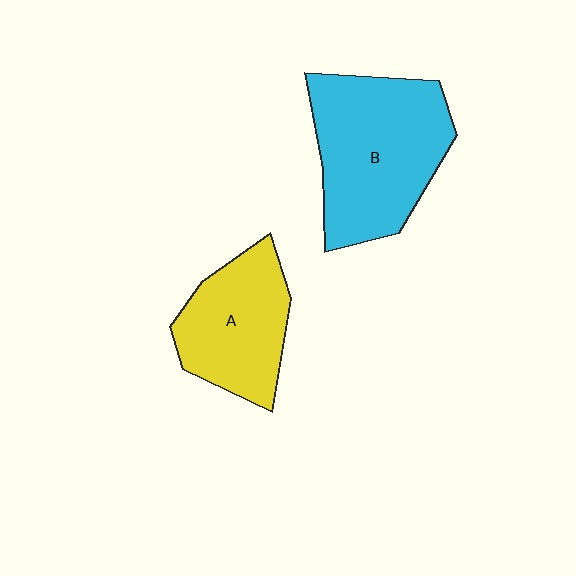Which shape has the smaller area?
Shape A (yellow).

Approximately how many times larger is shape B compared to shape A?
Approximately 1.4 times.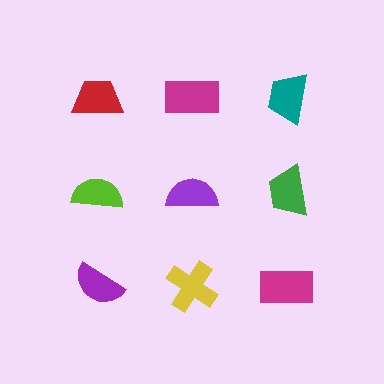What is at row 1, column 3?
A teal trapezoid.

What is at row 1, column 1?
A red trapezoid.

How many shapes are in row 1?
3 shapes.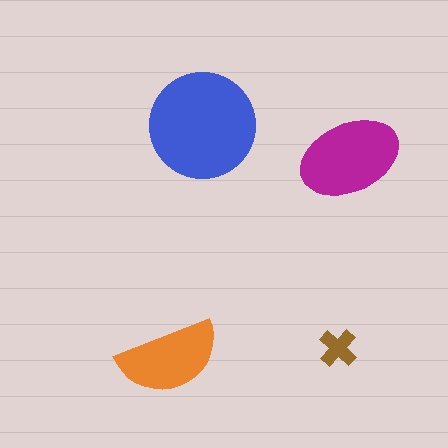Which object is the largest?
The blue circle.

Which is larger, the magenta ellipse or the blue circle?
The blue circle.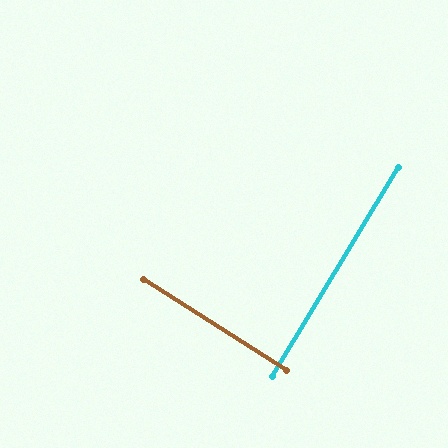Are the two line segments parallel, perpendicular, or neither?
Perpendicular — they meet at approximately 88°.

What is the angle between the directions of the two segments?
Approximately 88 degrees.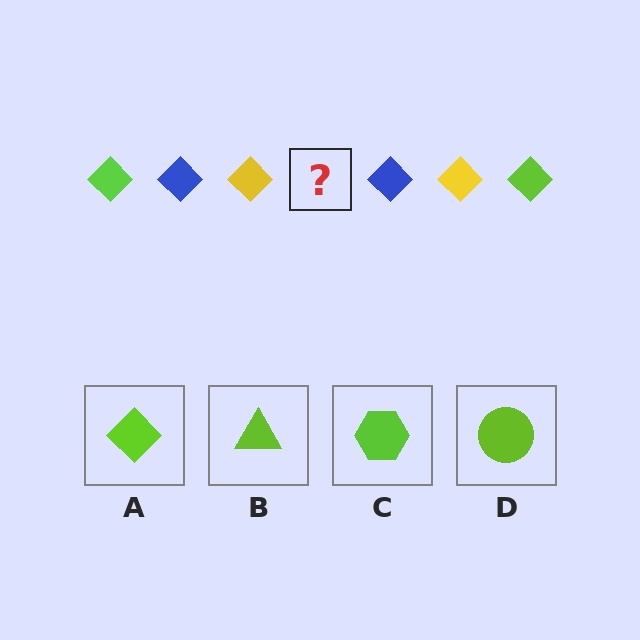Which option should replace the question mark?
Option A.